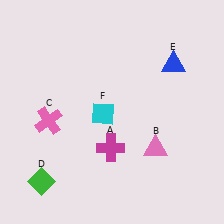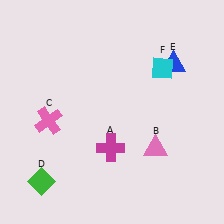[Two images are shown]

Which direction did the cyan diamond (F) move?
The cyan diamond (F) moved right.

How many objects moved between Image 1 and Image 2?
1 object moved between the two images.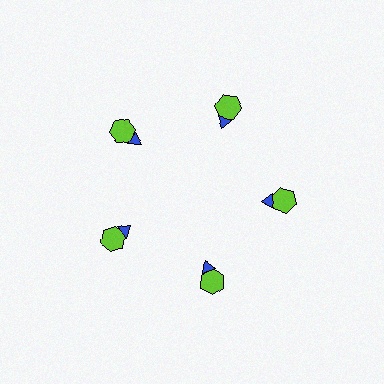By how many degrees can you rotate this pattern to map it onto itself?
The pattern maps onto itself every 72 degrees of rotation.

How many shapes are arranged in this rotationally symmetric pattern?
There are 10 shapes, arranged in 5 groups of 2.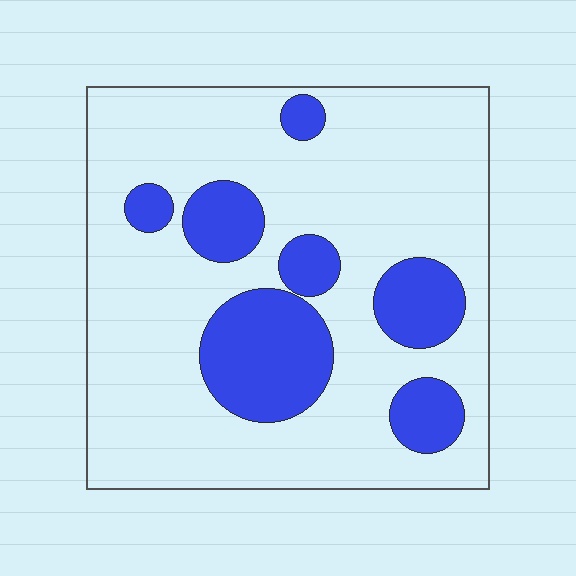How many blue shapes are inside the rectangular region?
7.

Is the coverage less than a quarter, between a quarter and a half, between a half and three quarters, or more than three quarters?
Less than a quarter.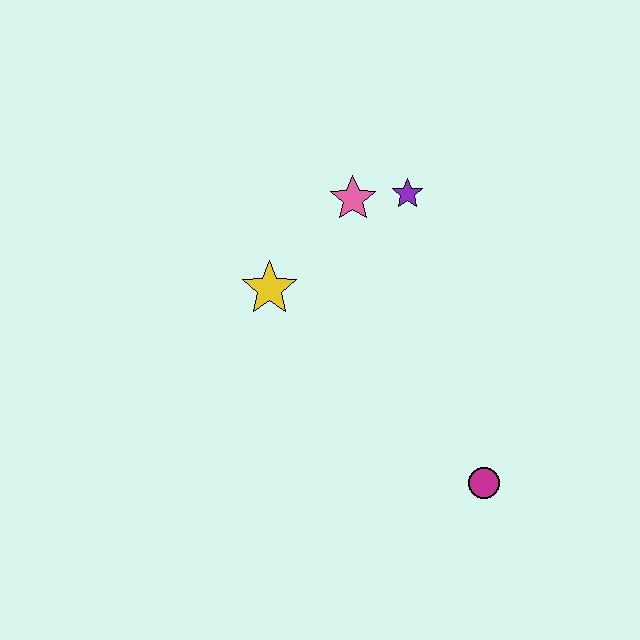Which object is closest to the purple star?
The pink star is closest to the purple star.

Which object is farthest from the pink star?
The magenta circle is farthest from the pink star.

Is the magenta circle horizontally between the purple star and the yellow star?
No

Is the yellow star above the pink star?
No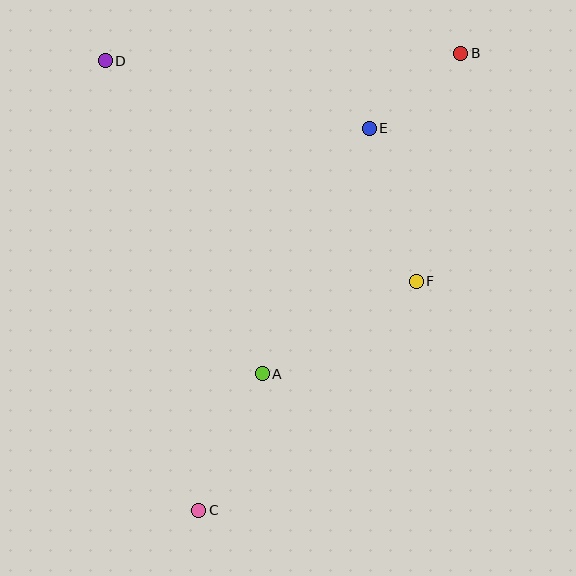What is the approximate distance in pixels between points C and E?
The distance between C and E is approximately 418 pixels.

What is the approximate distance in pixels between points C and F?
The distance between C and F is approximately 316 pixels.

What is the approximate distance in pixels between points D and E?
The distance between D and E is approximately 272 pixels.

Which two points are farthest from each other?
Points B and C are farthest from each other.